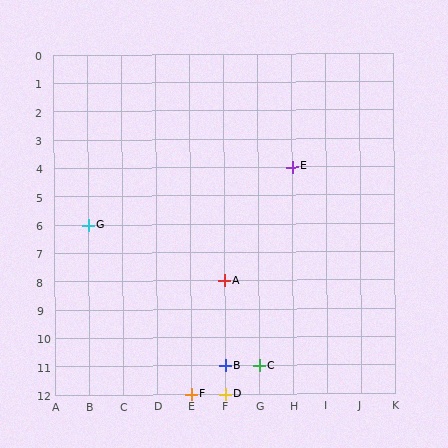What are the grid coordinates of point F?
Point F is at grid coordinates (E, 12).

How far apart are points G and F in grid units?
Points G and F are 3 columns and 6 rows apart (about 6.7 grid units diagonally).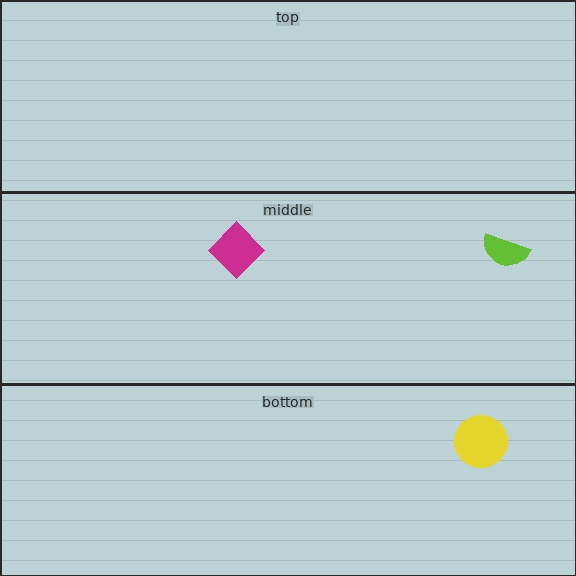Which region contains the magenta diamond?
The middle region.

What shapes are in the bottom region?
The yellow circle.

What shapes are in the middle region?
The magenta diamond, the lime semicircle.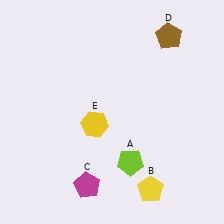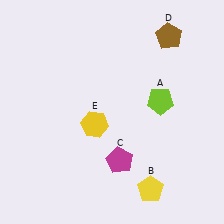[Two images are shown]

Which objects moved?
The objects that moved are: the lime pentagon (A), the magenta pentagon (C).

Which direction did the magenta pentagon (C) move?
The magenta pentagon (C) moved right.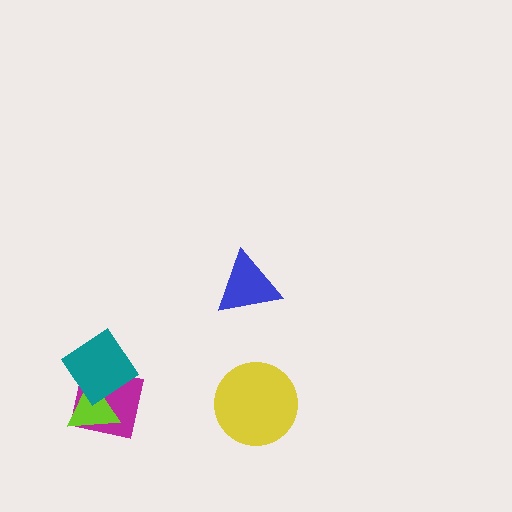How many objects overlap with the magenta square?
2 objects overlap with the magenta square.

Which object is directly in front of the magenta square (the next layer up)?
The lime triangle is directly in front of the magenta square.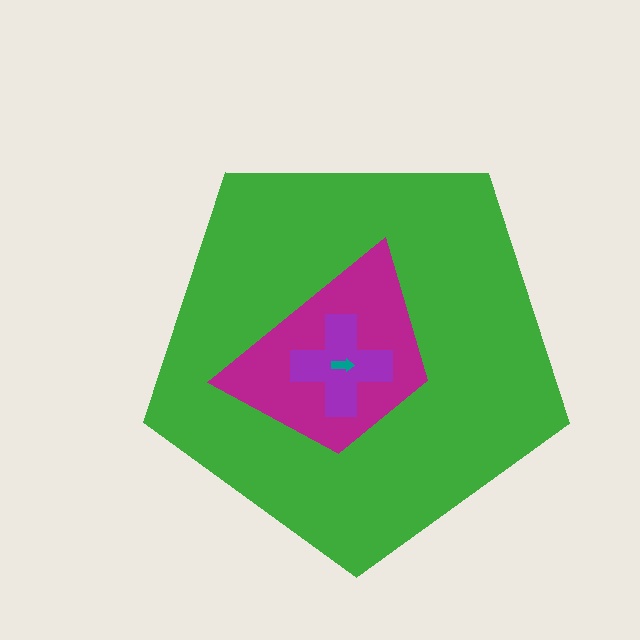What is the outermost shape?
The green pentagon.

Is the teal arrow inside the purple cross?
Yes.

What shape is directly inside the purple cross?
The teal arrow.